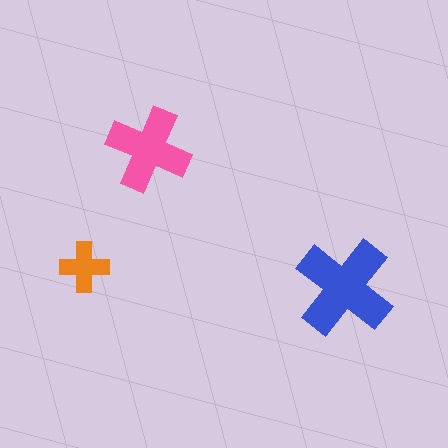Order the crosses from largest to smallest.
the blue one, the pink one, the orange one.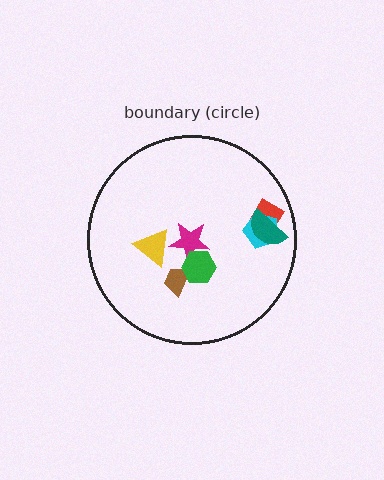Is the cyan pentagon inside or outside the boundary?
Inside.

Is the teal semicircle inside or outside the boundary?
Inside.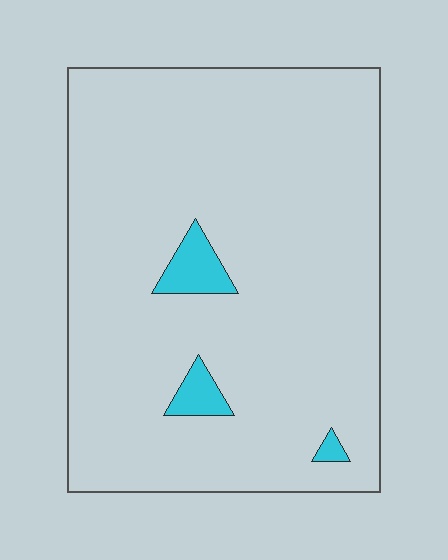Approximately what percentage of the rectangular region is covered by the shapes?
Approximately 5%.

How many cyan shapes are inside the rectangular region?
3.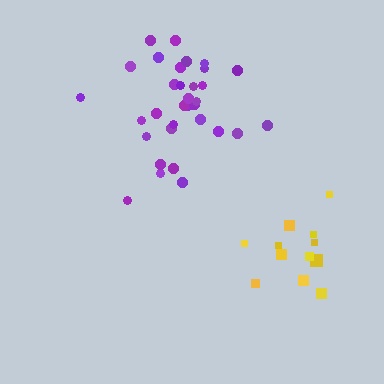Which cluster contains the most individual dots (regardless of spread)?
Purple (33).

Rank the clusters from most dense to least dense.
purple, yellow.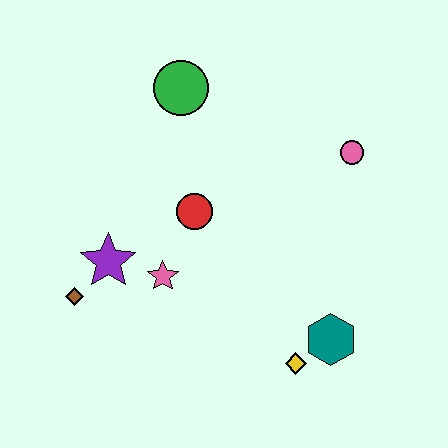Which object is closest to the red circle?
The pink star is closest to the red circle.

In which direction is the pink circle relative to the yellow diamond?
The pink circle is above the yellow diamond.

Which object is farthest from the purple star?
The pink circle is farthest from the purple star.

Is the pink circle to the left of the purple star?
No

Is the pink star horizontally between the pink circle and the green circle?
No